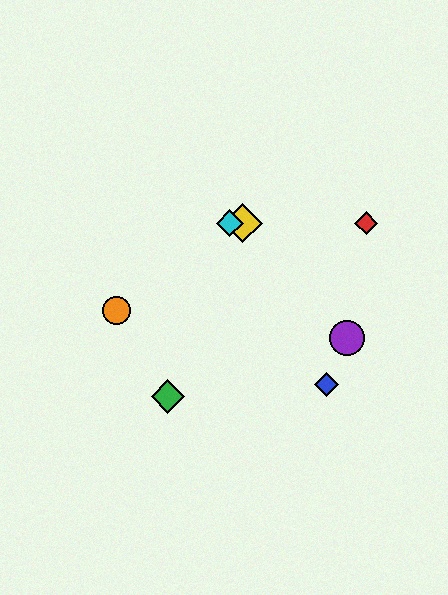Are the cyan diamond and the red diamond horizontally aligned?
Yes, both are at y≈223.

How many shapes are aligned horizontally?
3 shapes (the red diamond, the yellow diamond, the cyan diamond) are aligned horizontally.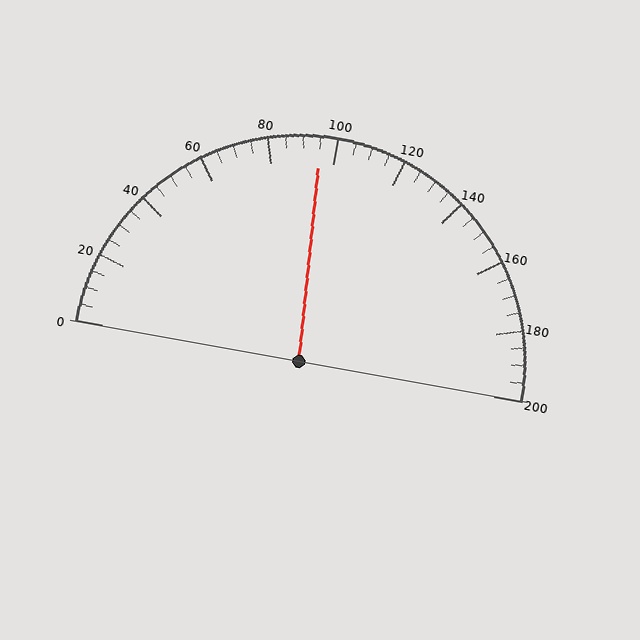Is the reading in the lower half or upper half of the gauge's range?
The reading is in the lower half of the range (0 to 200).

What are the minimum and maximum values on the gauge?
The gauge ranges from 0 to 200.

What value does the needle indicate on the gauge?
The needle indicates approximately 95.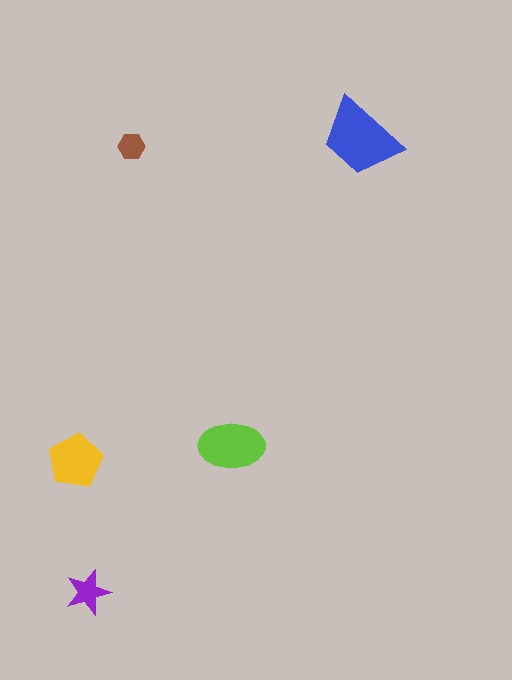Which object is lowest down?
The purple star is bottommost.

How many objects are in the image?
There are 5 objects in the image.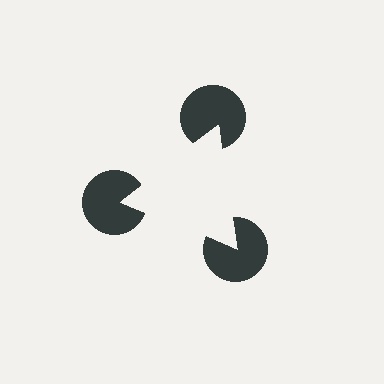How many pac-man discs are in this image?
There are 3 — one at each vertex of the illusory triangle.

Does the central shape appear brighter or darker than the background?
It typically appears slightly brighter than the background, even though no actual brightness change is drawn.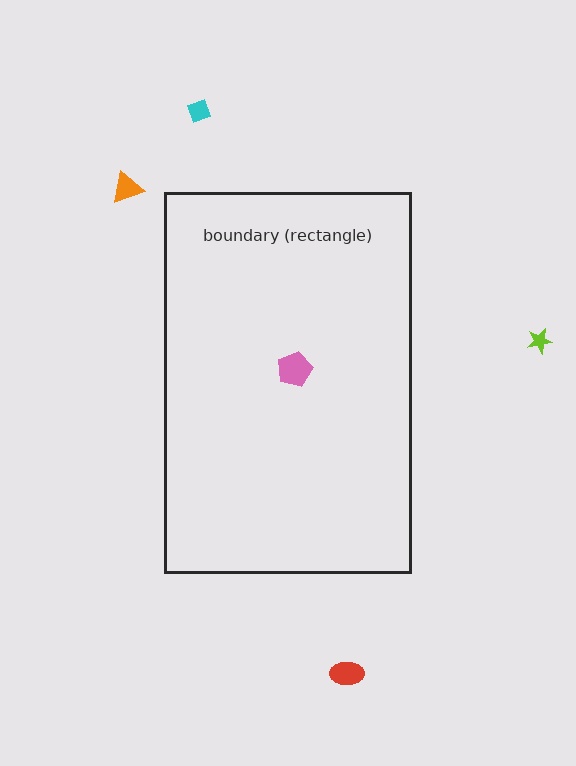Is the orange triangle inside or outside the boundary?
Outside.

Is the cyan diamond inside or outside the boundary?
Outside.